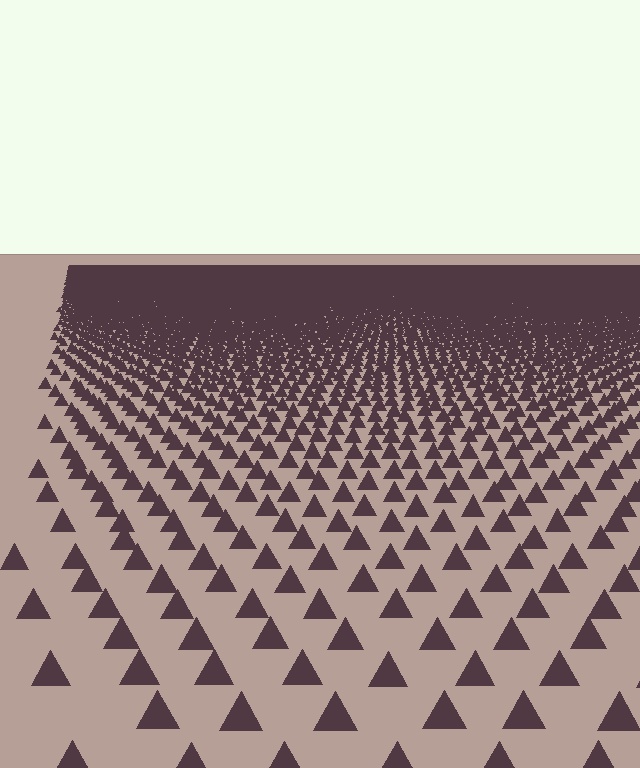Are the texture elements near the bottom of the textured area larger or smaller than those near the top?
Larger. Near the bottom, elements are closer to the viewer and appear at a bigger on-screen size.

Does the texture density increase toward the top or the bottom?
Density increases toward the top.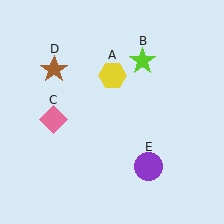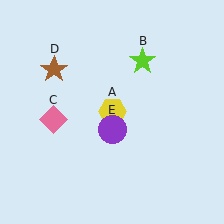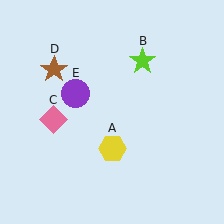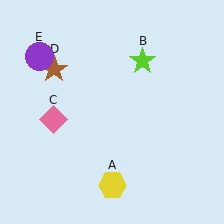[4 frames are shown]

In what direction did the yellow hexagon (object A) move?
The yellow hexagon (object A) moved down.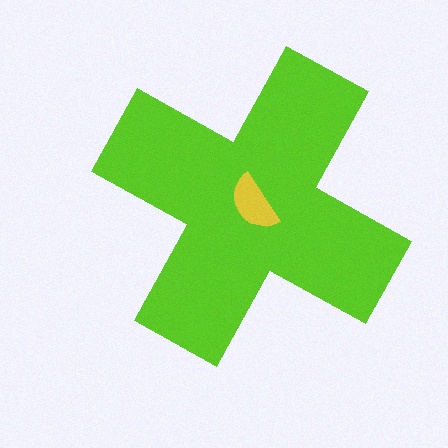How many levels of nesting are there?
2.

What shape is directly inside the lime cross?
The yellow semicircle.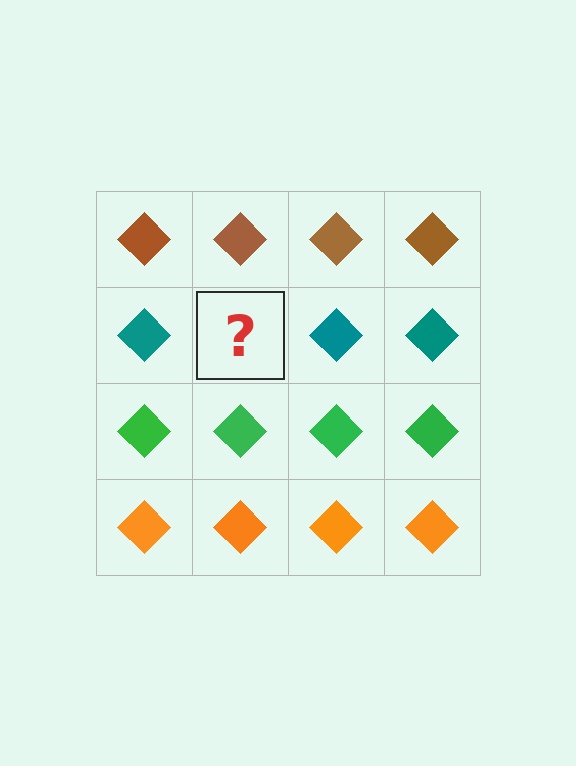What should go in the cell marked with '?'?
The missing cell should contain a teal diamond.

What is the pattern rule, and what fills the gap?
The rule is that each row has a consistent color. The gap should be filled with a teal diamond.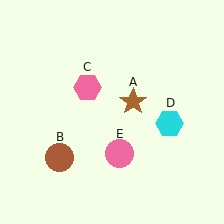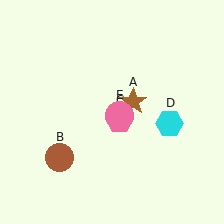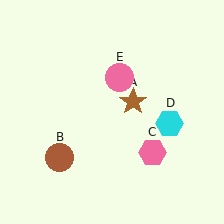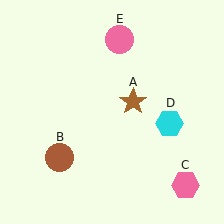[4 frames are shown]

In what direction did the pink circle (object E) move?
The pink circle (object E) moved up.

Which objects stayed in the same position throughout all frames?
Brown star (object A) and brown circle (object B) and cyan hexagon (object D) remained stationary.